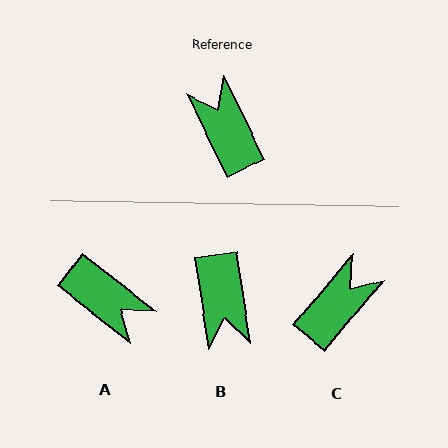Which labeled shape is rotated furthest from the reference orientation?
B, about 162 degrees away.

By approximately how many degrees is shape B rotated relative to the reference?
Approximately 162 degrees counter-clockwise.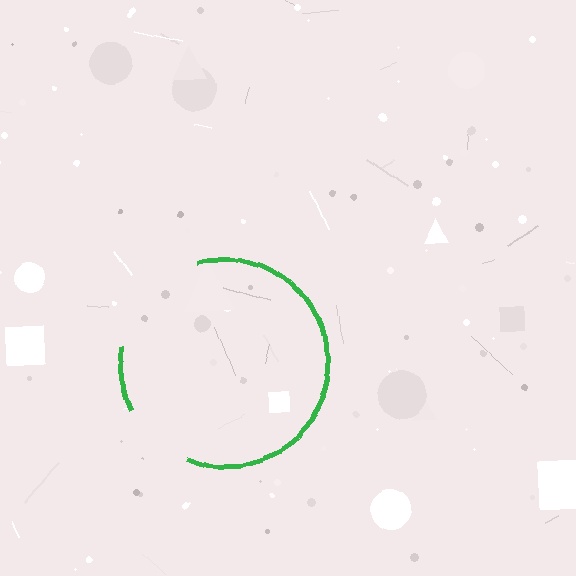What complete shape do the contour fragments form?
The contour fragments form a circle.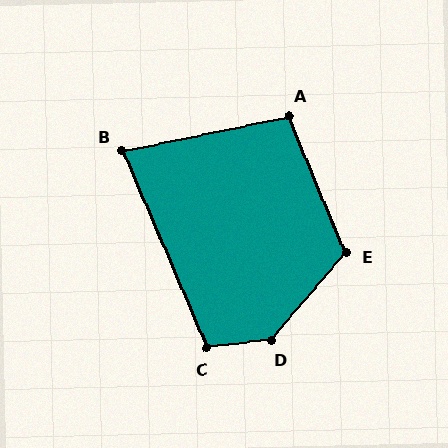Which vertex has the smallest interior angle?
B, at approximately 79 degrees.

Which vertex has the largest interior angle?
D, at approximately 137 degrees.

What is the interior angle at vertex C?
Approximately 106 degrees (obtuse).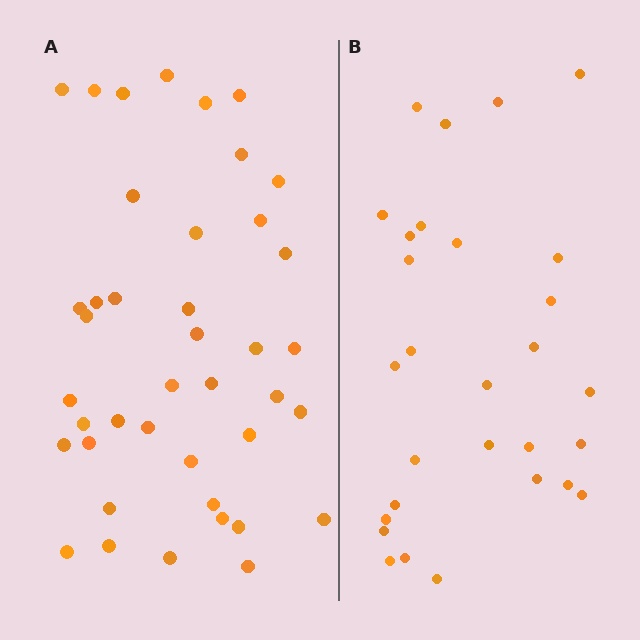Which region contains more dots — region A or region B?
Region A (the left region) has more dots.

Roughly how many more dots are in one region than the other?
Region A has roughly 12 or so more dots than region B.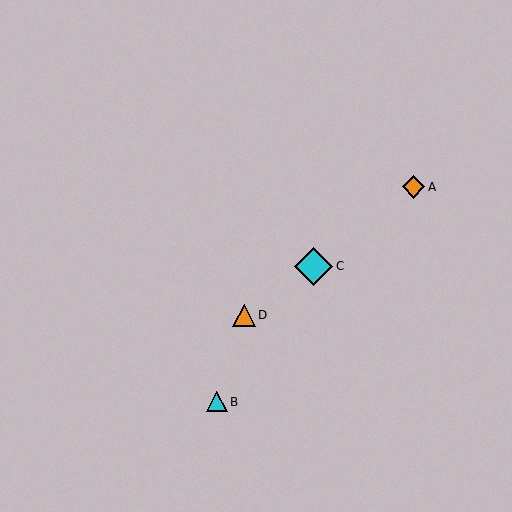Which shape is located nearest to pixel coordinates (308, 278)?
The cyan diamond (labeled C) at (314, 266) is nearest to that location.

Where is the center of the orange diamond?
The center of the orange diamond is at (414, 187).